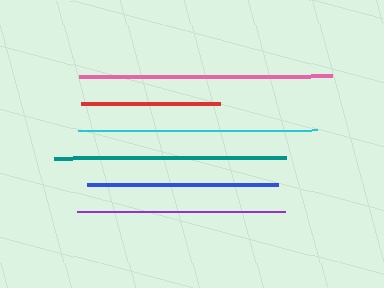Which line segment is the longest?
The pink line is the longest at approximately 253 pixels.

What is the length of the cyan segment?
The cyan segment is approximately 239 pixels long.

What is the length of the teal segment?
The teal segment is approximately 232 pixels long.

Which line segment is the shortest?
The red line is the shortest at approximately 139 pixels.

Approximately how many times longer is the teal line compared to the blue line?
The teal line is approximately 1.2 times the length of the blue line.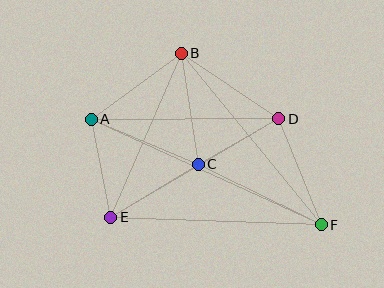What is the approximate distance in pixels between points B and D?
The distance between B and D is approximately 117 pixels.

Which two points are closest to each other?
Points C and D are closest to each other.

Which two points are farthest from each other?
Points A and F are farthest from each other.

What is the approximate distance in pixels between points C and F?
The distance between C and F is approximately 137 pixels.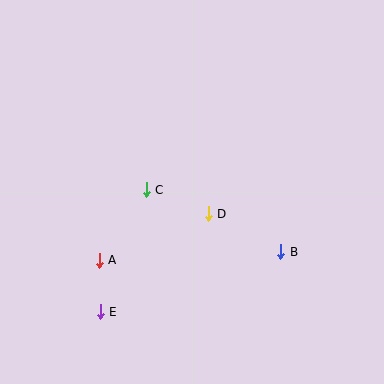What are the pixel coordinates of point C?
Point C is at (146, 190).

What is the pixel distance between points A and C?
The distance between A and C is 85 pixels.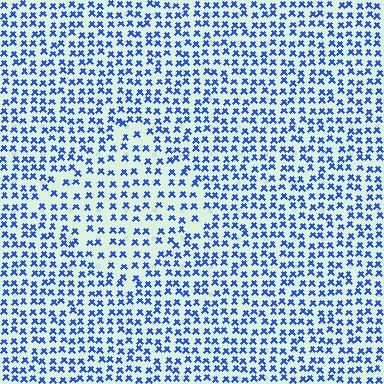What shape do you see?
I see a diamond.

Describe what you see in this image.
The image contains small blue elements arranged at two different densities. A diamond-shaped region is visible where the elements are less densely packed than the surrounding area.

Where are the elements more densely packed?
The elements are more densely packed outside the diamond boundary.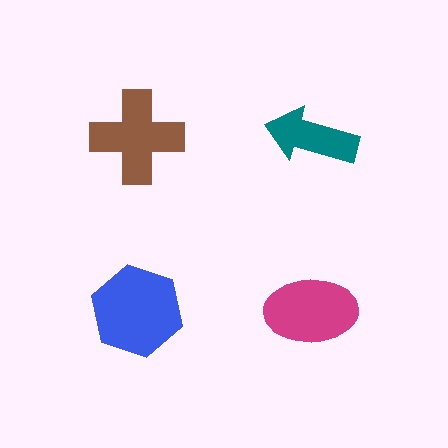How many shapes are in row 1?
2 shapes.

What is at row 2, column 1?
A blue hexagon.